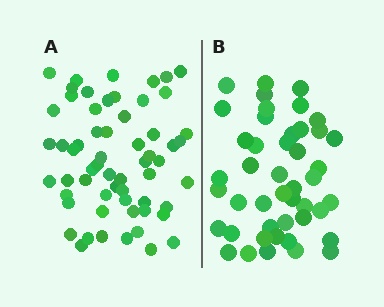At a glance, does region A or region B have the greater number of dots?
Region A (the left region) has more dots.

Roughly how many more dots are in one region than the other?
Region A has approximately 15 more dots than region B.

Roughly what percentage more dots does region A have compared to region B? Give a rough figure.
About 35% more.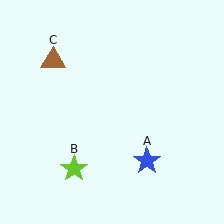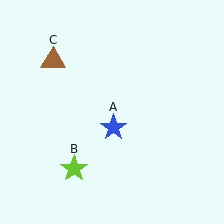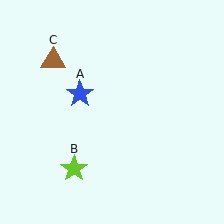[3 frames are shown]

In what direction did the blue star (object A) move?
The blue star (object A) moved up and to the left.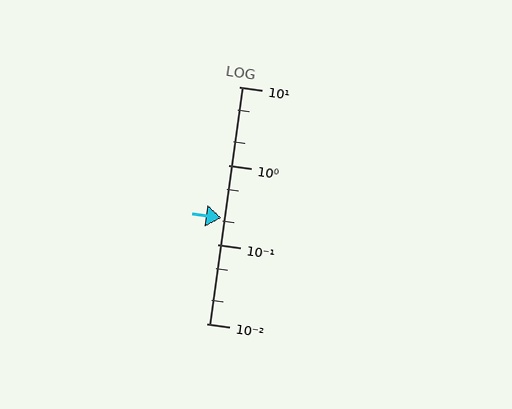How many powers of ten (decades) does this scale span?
The scale spans 3 decades, from 0.01 to 10.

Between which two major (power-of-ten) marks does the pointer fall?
The pointer is between 0.1 and 1.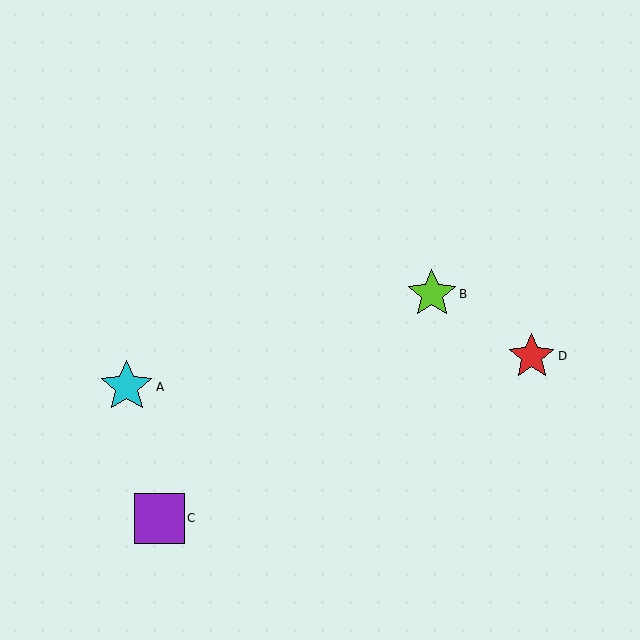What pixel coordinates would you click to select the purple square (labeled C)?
Click at (159, 518) to select the purple square C.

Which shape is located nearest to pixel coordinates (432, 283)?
The lime star (labeled B) at (432, 294) is nearest to that location.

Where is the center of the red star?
The center of the red star is at (532, 356).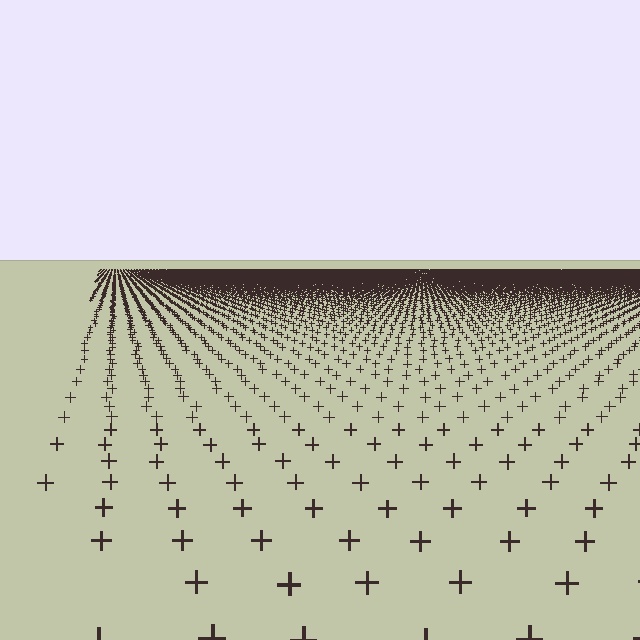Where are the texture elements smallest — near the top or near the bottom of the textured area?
Near the top.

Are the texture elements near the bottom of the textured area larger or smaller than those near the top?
Larger. Near the bottom, elements are closer to the viewer and appear at a bigger on-screen size.